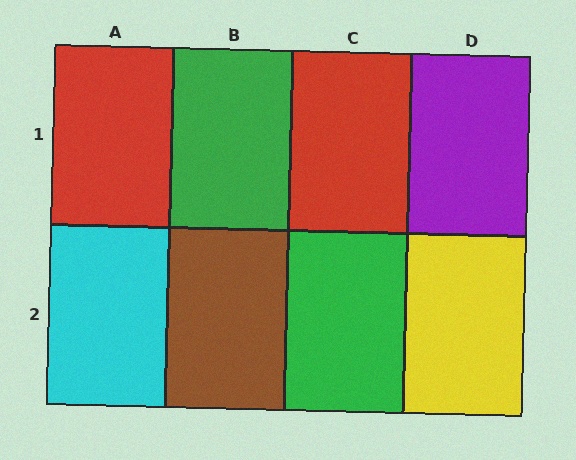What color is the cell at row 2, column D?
Yellow.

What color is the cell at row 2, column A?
Cyan.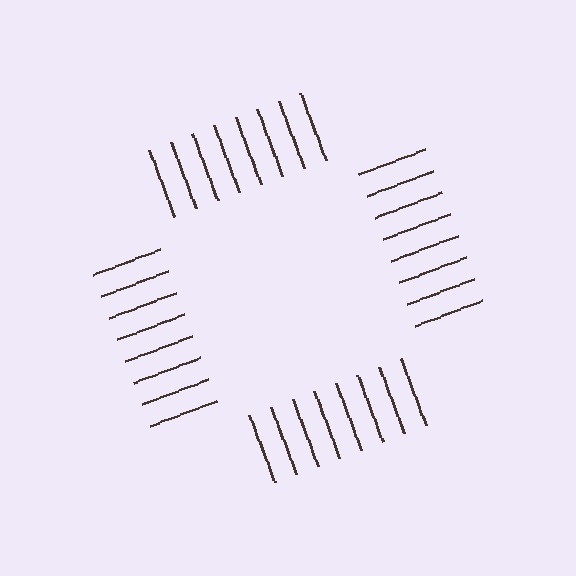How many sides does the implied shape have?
4 sides — the line-ends trace a square.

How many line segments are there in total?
32 — 8 along each of the 4 edges.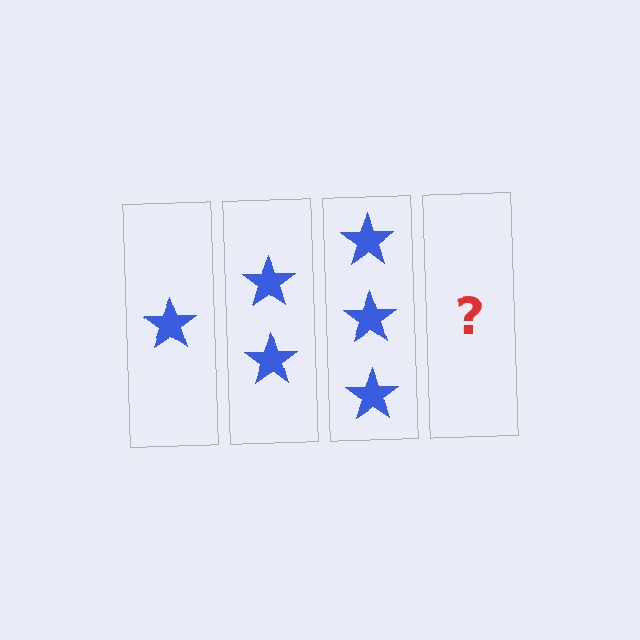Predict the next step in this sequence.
The next step is 4 stars.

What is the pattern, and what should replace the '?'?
The pattern is that each step adds one more star. The '?' should be 4 stars.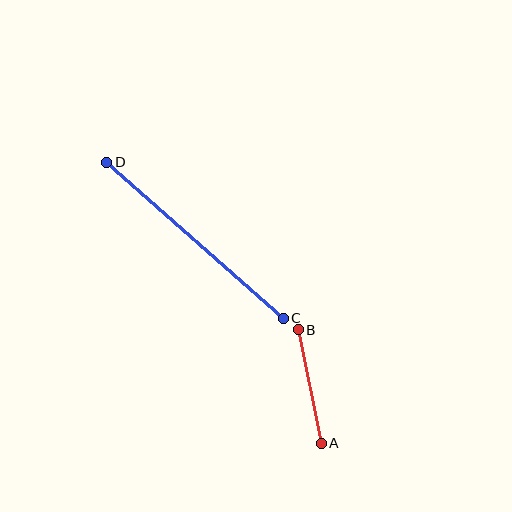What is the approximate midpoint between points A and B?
The midpoint is at approximately (310, 387) pixels.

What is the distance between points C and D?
The distance is approximately 235 pixels.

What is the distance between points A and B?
The distance is approximately 116 pixels.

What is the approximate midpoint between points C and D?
The midpoint is at approximately (195, 240) pixels.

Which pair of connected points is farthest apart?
Points C and D are farthest apart.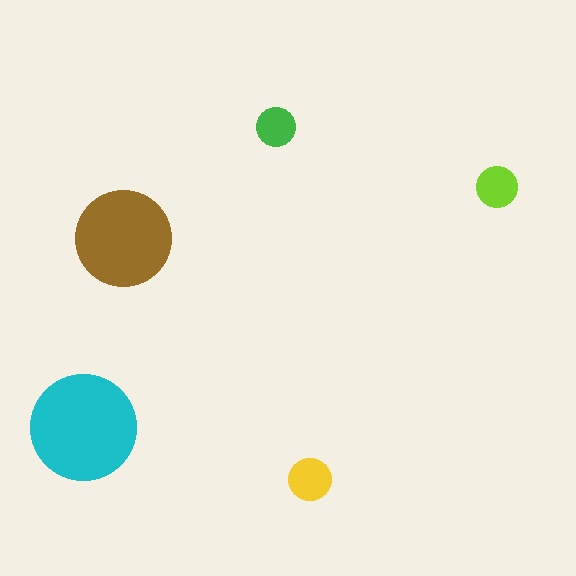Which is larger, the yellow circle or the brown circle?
The brown one.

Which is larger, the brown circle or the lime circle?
The brown one.